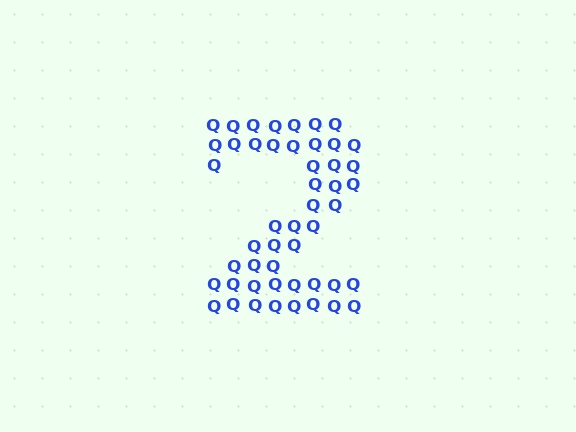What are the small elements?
The small elements are letter Q's.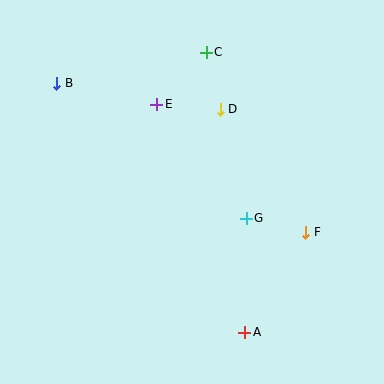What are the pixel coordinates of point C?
Point C is at (206, 52).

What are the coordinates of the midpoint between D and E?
The midpoint between D and E is at (188, 107).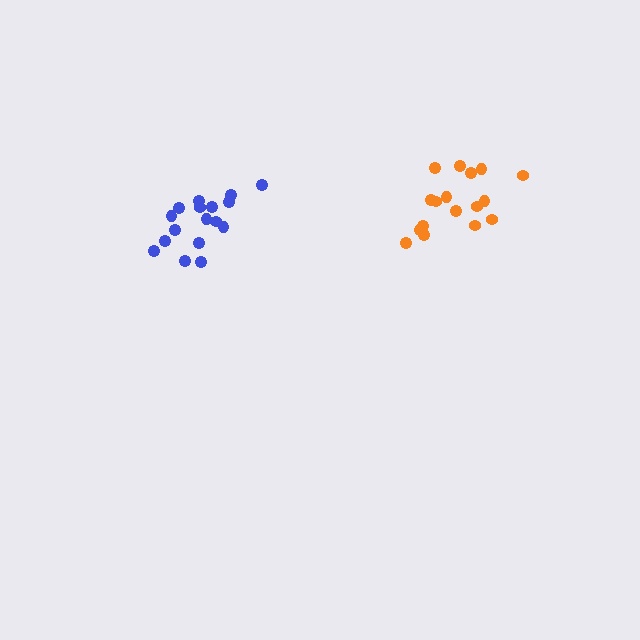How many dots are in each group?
Group 1: 17 dots, Group 2: 17 dots (34 total).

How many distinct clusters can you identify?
There are 2 distinct clusters.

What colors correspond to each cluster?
The clusters are colored: blue, orange.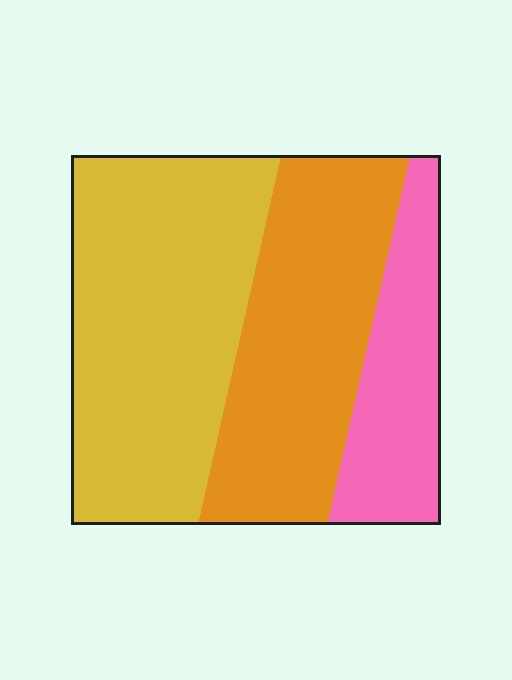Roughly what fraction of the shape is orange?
Orange takes up about one third (1/3) of the shape.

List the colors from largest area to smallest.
From largest to smallest: yellow, orange, pink.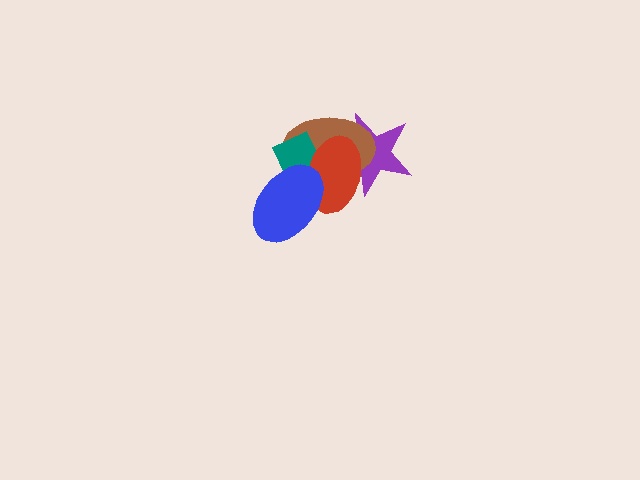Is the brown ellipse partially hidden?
Yes, it is partially covered by another shape.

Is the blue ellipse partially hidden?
No, no other shape covers it.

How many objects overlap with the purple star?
2 objects overlap with the purple star.